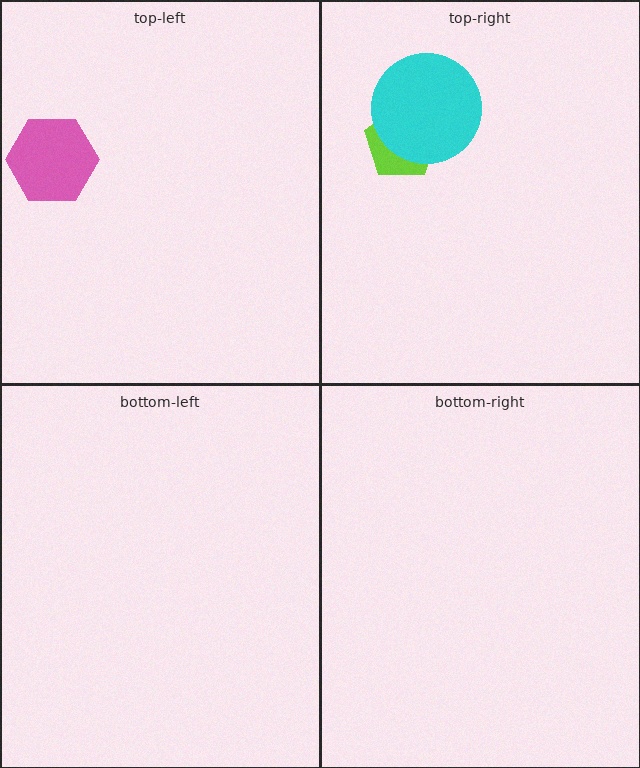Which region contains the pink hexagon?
The top-left region.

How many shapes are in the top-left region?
1.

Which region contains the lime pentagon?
The top-right region.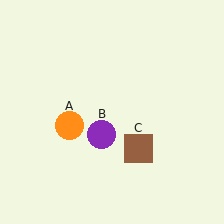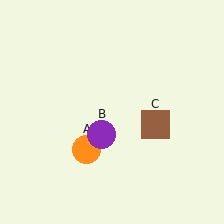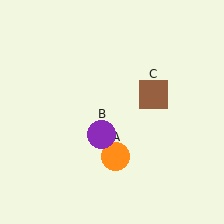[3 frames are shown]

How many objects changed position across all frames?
2 objects changed position: orange circle (object A), brown square (object C).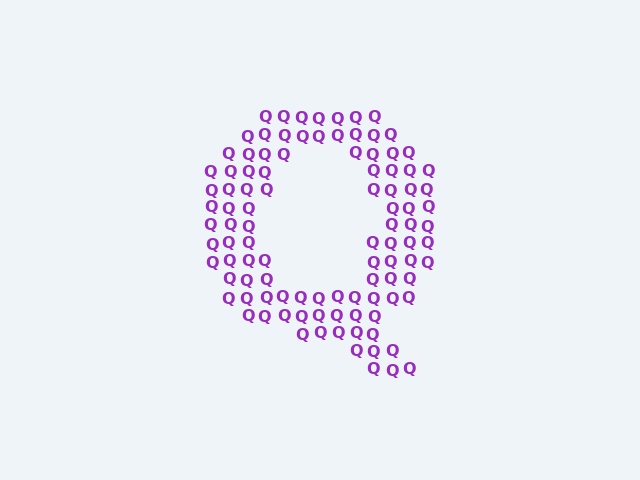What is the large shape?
The large shape is the letter Q.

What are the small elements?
The small elements are letter Q's.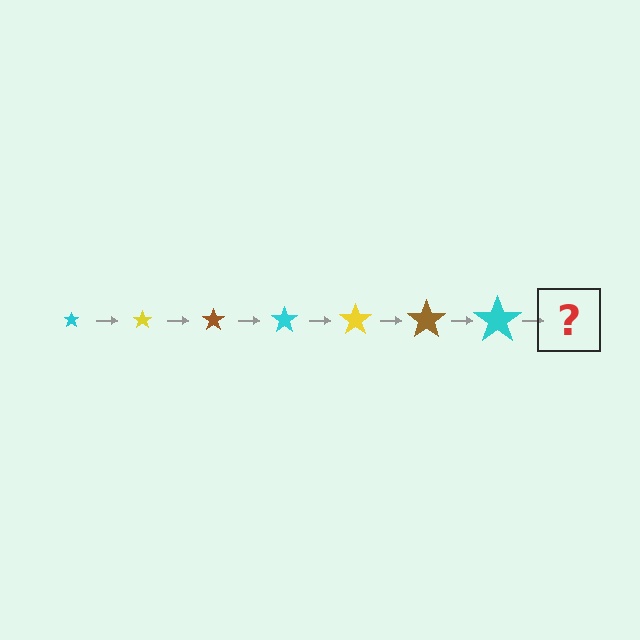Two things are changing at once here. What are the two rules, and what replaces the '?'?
The two rules are that the star grows larger each step and the color cycles through cyan, yellow, and brown. The '?' should be a yellow star, larger than the previous one.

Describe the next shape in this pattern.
It should be a yellow star, larger than the previous one.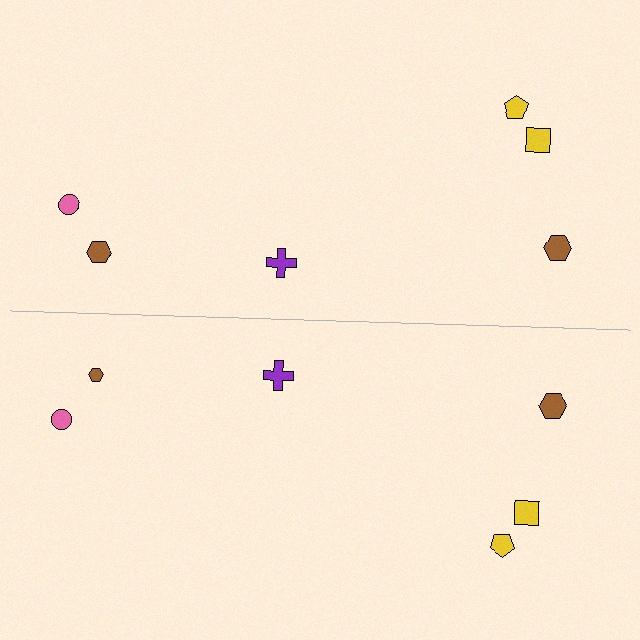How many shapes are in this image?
There are 12 shapes in this image.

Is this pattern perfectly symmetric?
No, the pattern is not perfectly symmetric. The brown hexagon on the bottom side has a different size than its mirror counterpart.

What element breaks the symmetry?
The brown hexagon on the bottom side has a different size than its mirror counterpart.